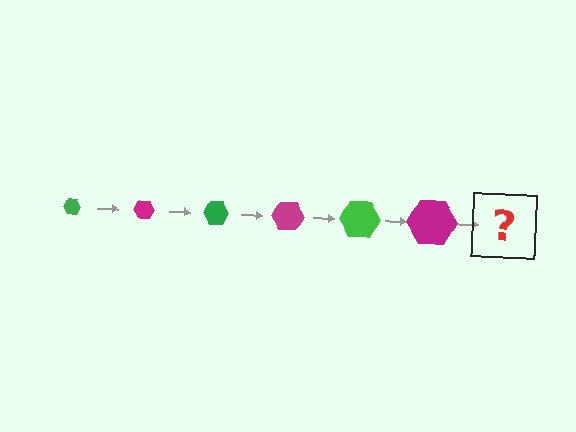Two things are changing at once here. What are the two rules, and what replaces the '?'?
The two rules are that the hexagon grows larger each step and the color cycles through green and magenta. The '?' should be a green hexagon, larger than the previous one.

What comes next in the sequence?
The next element should be a green hexagon, larger than the previous one.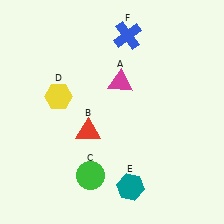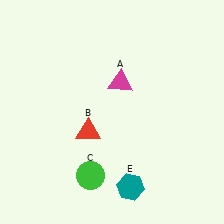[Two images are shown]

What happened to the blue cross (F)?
The blue cross (F) was removed in Image 2. It was in the top-right area of Image 1.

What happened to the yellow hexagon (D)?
The yellow hexagon (D) was removed in Image 2. It was in the top-left area of Image 1.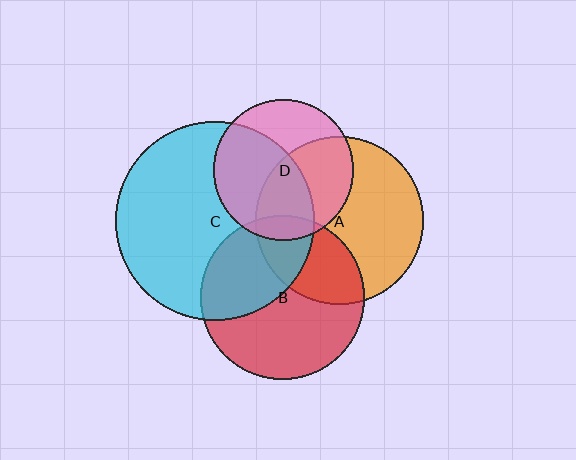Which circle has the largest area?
Circle C (cyan).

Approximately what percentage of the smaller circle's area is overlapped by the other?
Approximately 55%.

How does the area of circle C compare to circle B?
Approximately 1.5 times.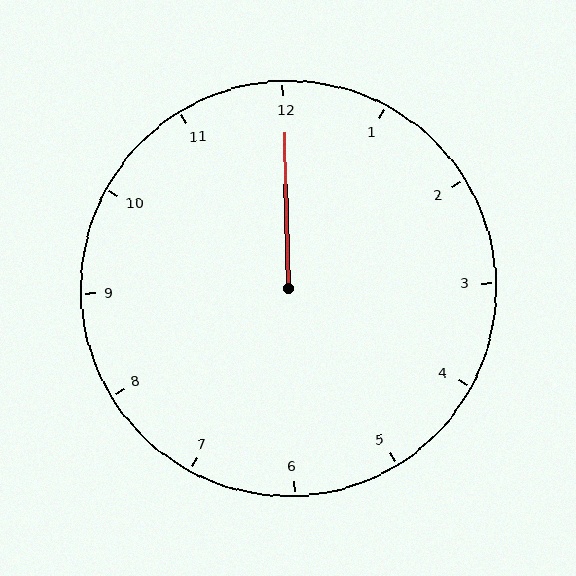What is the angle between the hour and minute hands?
Approximately 0 degrees.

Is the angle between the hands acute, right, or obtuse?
It is acute.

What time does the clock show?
12:00.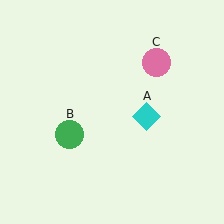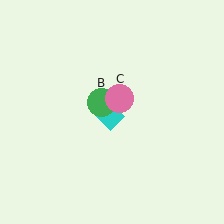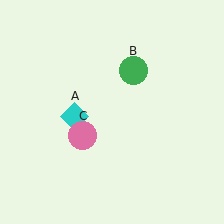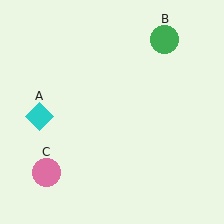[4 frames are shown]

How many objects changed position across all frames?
3 objects changed position: cyan diamond (object A), green circle (object B), pink circle (object C).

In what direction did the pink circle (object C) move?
The pink circle (object C) moved down and to the left.